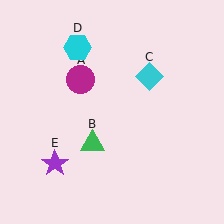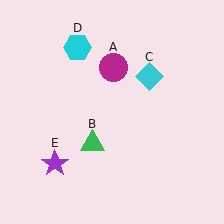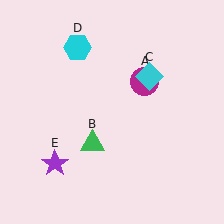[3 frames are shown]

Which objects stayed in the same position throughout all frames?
Green triangle (object B) and cyan diamond (object C) and cyan hexagon (object D) and purple star (object E) remained stationary.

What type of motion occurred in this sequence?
The magenta circle (object A) rotated clockwise around the center of the scene.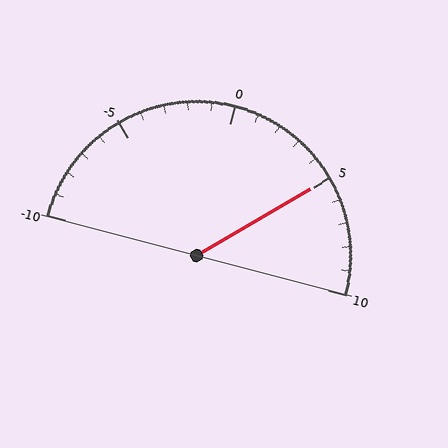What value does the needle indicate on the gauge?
The needle indicates approximately 5.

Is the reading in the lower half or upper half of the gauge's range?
The reading is in the upper half of the range (-10 to 10).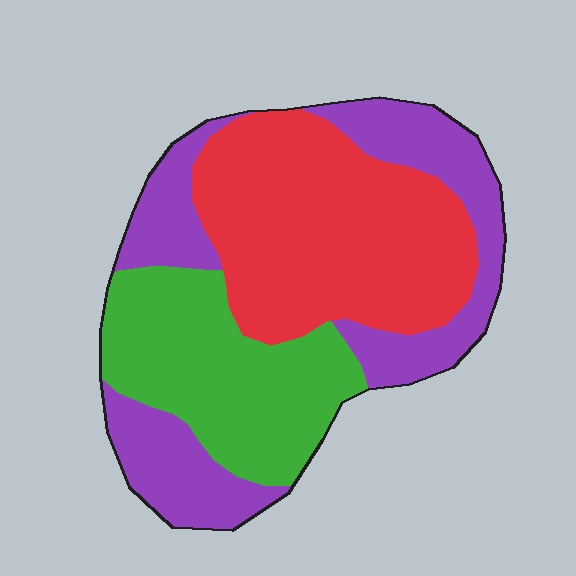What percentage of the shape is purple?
Purple takes up between a sixth and a third of the shape.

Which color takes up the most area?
Red, at roughly 40%.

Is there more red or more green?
Red.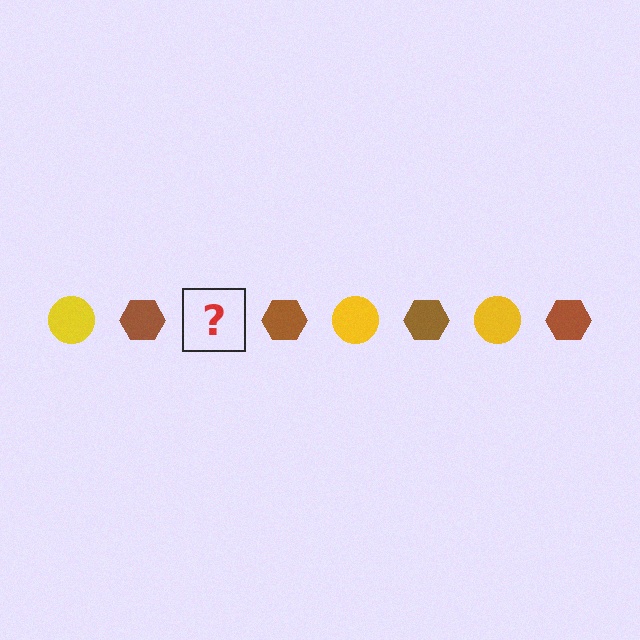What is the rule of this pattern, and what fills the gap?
The rule is that the pattern alternates between yellow circle and brown hexagon. The gap should be filled with a yellow circle.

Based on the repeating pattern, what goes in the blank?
The blank should be a yellow circle.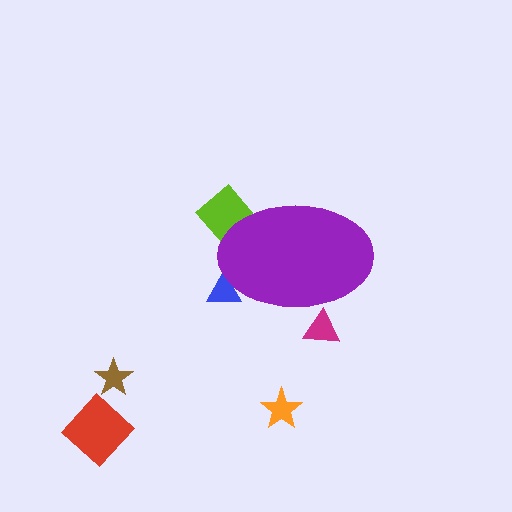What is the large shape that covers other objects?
A purple ellipse.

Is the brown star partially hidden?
No, the brown star is fully visible.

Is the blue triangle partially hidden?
Yes, the blue triangle is partially hidden behind the purple ellipse.